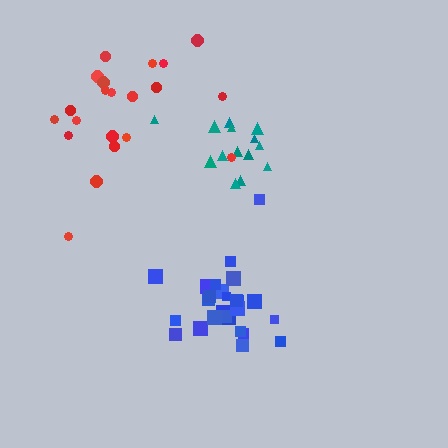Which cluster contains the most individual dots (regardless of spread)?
Blue (29).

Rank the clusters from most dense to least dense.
blue, teal, red.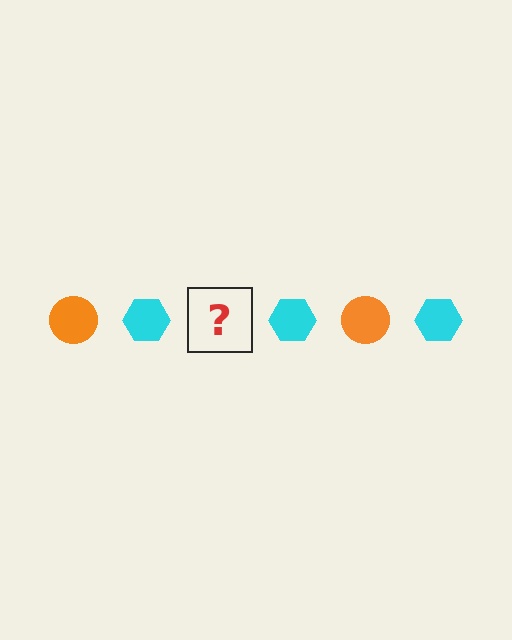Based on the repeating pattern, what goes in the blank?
The blank should be an orange circle.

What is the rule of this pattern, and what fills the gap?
The rule is that the pattern alternates between orange circle and cyan hexagon. The gap should be filled with an orange circle.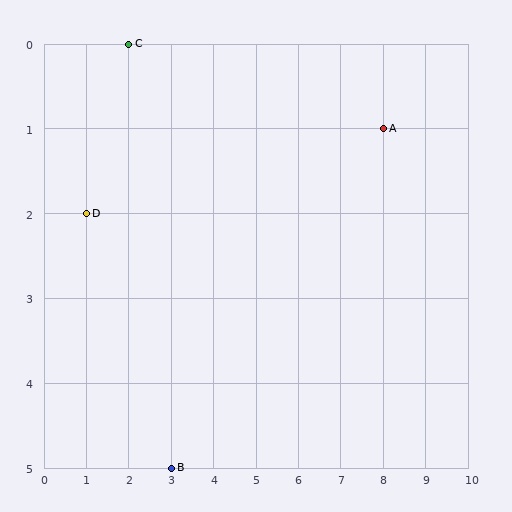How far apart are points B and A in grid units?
Points B and A are 5 columns and 4 rows apart (about 6.4 grid units diagonally).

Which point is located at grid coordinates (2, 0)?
Point C is at (2, 0).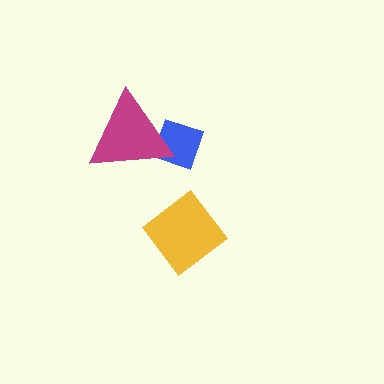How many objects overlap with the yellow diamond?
0 objects overlap with the yellow diamond.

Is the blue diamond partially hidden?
Yes, it is partially covered by another shape.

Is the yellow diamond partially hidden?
No, no other shape covers it.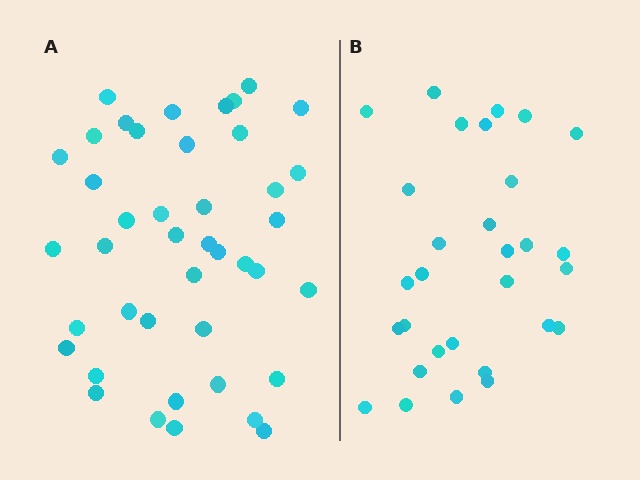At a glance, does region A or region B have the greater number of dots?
Region A (the left region) has more dots.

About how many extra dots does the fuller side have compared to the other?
Region A has roughly 12 or so more dots than region B.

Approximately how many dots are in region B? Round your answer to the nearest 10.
About 30 dots.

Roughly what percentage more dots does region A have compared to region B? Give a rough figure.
About 40% more.